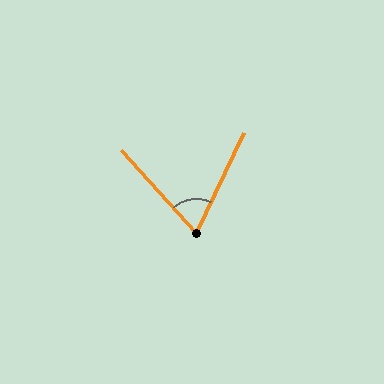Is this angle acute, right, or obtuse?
It is acute.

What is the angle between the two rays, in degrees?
Approximately 67 degrees.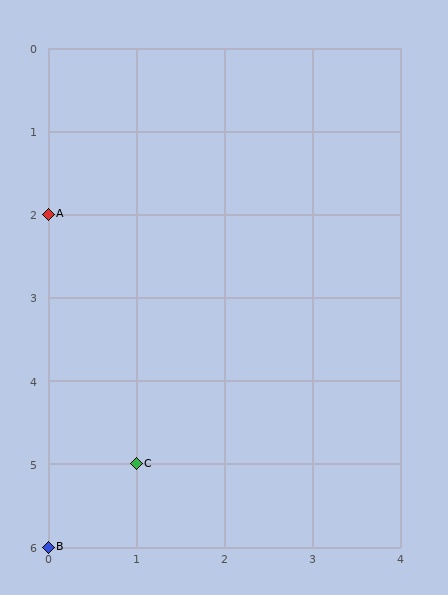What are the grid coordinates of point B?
Point B is at grid coordinates (0, 6).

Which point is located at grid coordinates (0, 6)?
Point B is at (0, 6).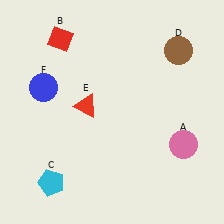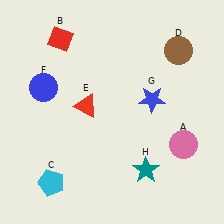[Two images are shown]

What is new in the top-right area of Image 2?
A blue star (G) was added in the top-right area of Image 2.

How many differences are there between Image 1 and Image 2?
There are 2 differences between the two images.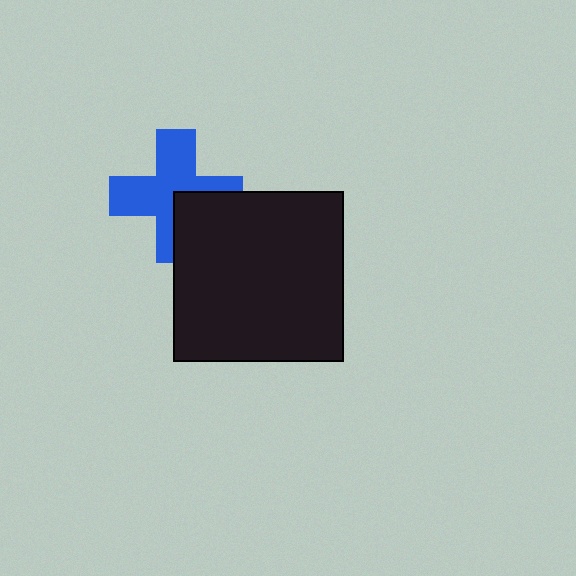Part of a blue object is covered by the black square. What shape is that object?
It is a cross.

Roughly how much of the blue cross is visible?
Most of it is visible (roughly 70%).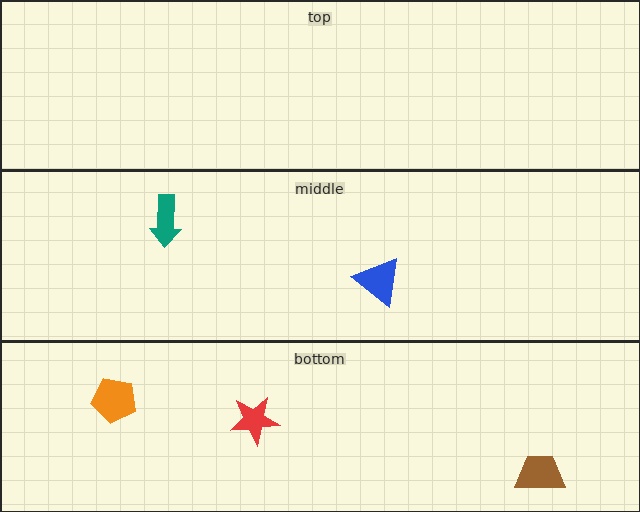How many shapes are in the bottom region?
3.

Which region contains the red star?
The bottom region.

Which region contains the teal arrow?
The middle region.